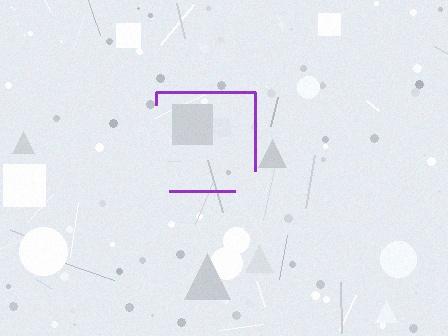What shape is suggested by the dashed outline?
The dashed outline suggests a square.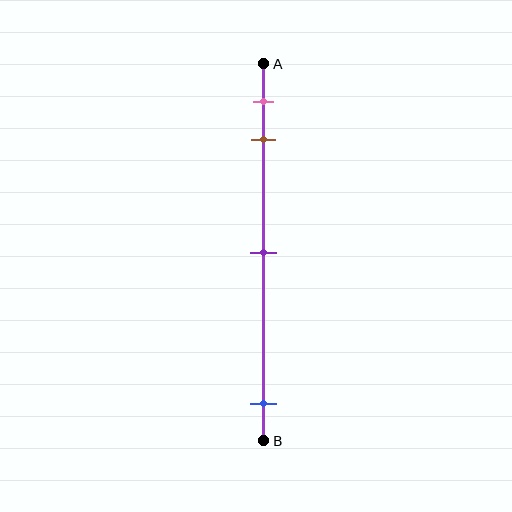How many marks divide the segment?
There are 4 marks dividing the segment.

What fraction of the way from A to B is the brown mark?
The brown mark is approximately 20% (0.2) of the way from A to B.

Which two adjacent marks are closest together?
The pink and brown marks are the closest adjacent pair.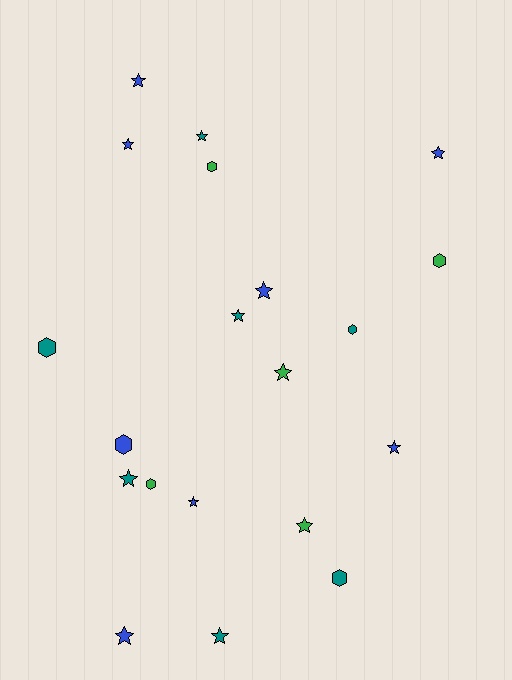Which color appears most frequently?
Blue, with 8 objects.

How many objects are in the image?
There are 20 objects.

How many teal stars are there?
There are 4 teal stars.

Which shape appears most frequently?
Star, with 13 objects.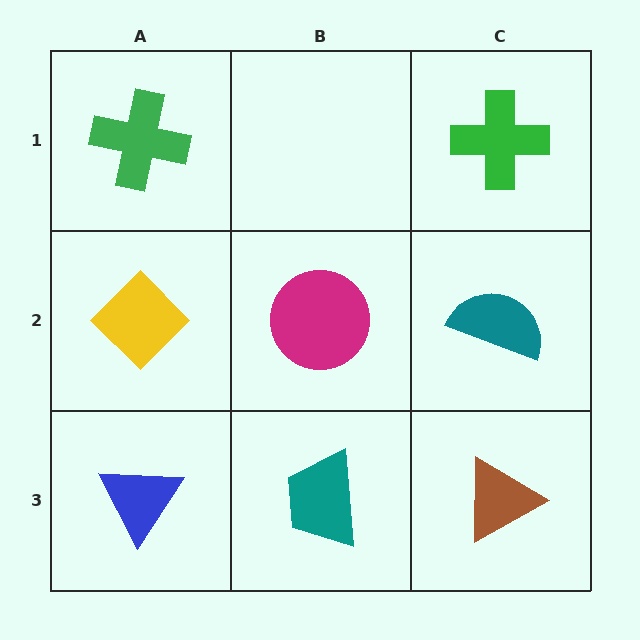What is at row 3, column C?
A brown triangle.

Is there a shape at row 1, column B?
No, that cell is empty.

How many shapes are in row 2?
3 shapes.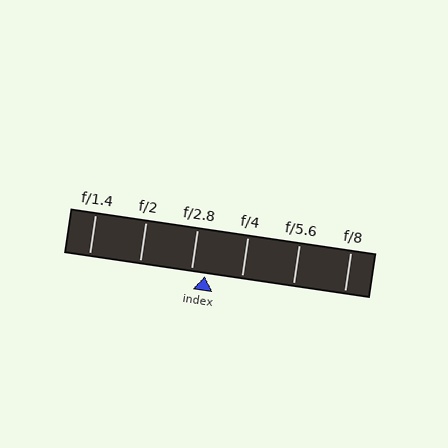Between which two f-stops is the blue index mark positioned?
The index mark is between f/2.8 and f/4.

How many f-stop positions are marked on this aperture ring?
There are 6 f-stop positions marked.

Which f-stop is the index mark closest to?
The index mark is closest to f/2.8.